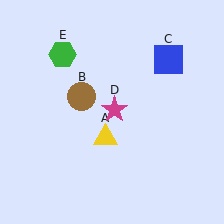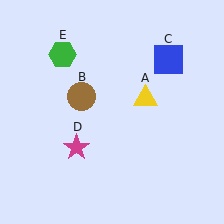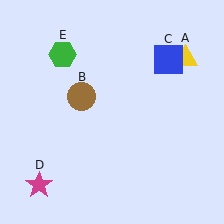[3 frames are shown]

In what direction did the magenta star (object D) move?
The magenta star (object D) moved down and to the left.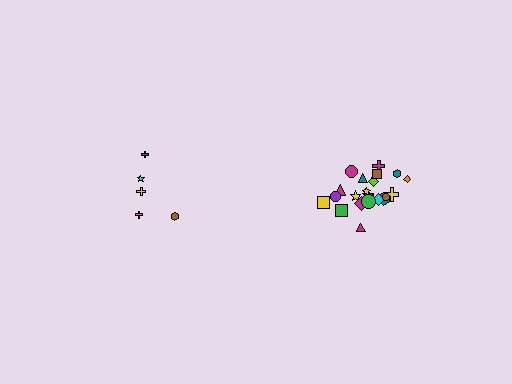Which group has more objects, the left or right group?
The right group.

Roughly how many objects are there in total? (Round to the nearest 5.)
Roughly 25 objects in total.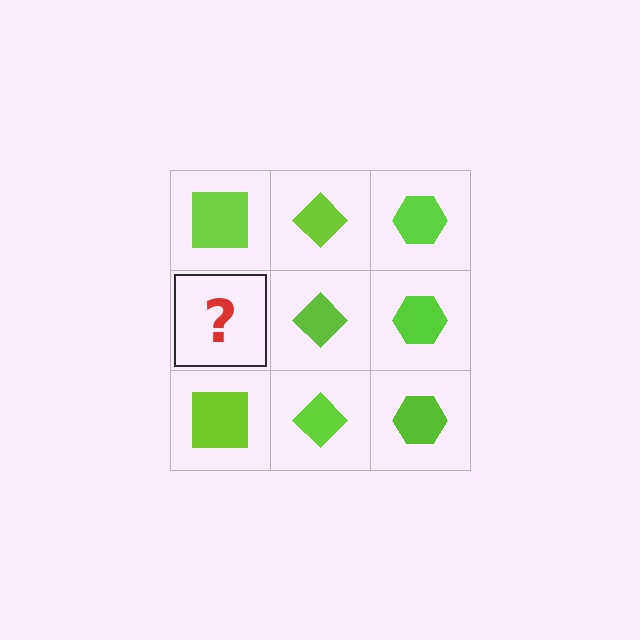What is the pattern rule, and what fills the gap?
The rule is that each column has a consistent shape. The gap should be filled with a lime square.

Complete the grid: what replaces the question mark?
The question mark should be replaced with a lime square.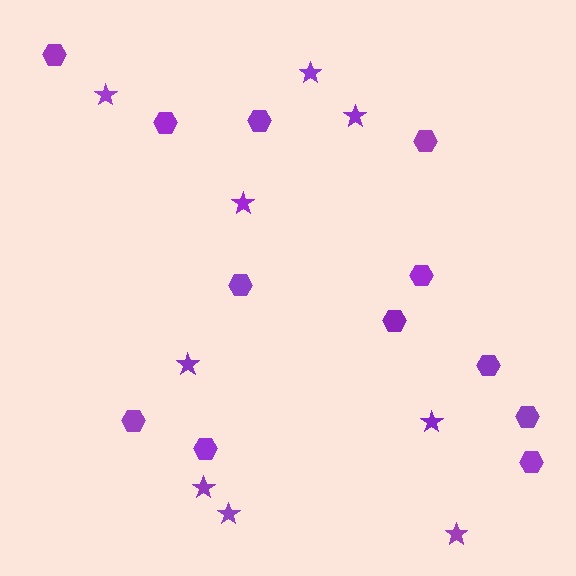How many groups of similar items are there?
There are 2 groups: one group of hexagons (12) and one group of stars (9).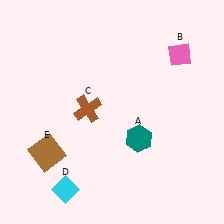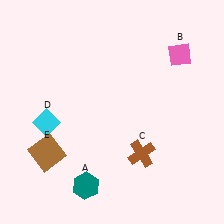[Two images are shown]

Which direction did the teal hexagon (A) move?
The teal hexagon (A) moved left.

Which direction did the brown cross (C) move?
The brown cross (C) moved right.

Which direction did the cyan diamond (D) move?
The cyan diamond (D) moved up.